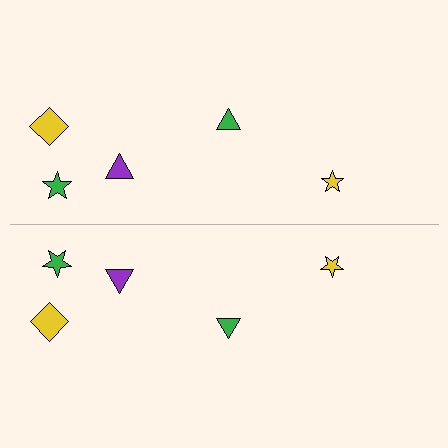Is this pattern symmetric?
Yes, this pattern has bilateral (reflection) symmetry.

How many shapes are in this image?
There are 10 shapes in this image.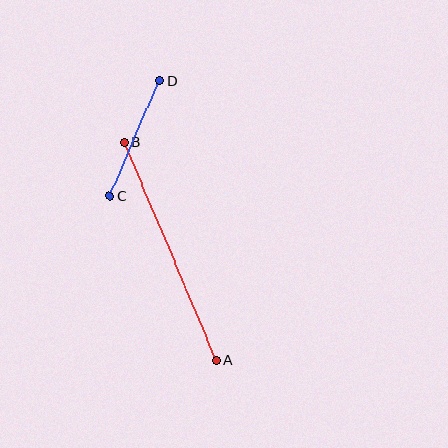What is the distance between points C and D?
The distance is approximately 125 pixels.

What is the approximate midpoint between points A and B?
The midpoint is at approximately (171, 251) pixels.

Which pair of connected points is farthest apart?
Points A and B are farthest apart.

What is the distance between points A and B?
The distance is approximately 237 pixels.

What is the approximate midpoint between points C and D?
The midpoint is at approximately (135, 138) pixels.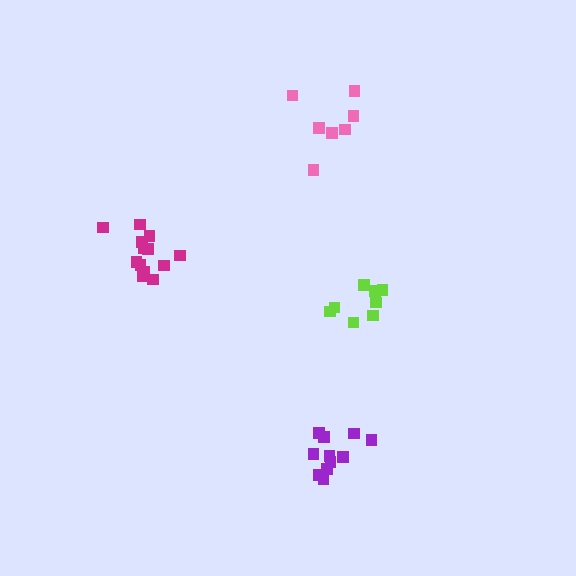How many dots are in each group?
Group 1: 8 dots, Group 2: 11 dots, Group 3: 7 dots, Group 4: 13 dots (39 total).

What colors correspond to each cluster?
The clusters are colored: lime, purple, pink, magenta.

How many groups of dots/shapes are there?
There are 4 groups.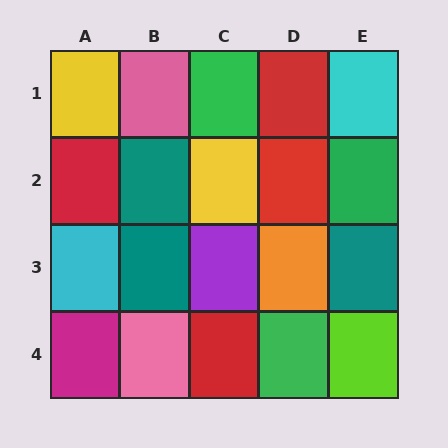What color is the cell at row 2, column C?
Yellow.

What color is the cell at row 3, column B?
Teal.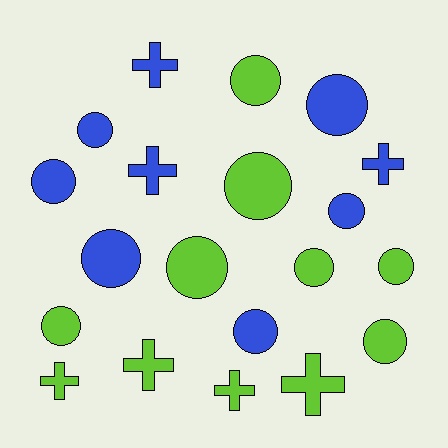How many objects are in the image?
There are 20 objects.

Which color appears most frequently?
Lime, with 11 objects.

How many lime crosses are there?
There are 4 lime crosses.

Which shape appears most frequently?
Circle, with 13 objects.